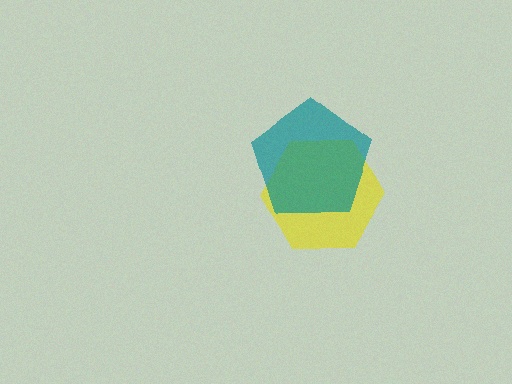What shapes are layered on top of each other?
The layered shapes are: a yellow hexagon, a teal pentagon.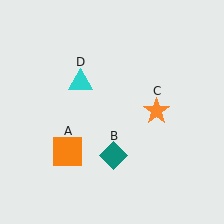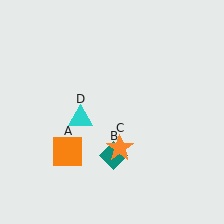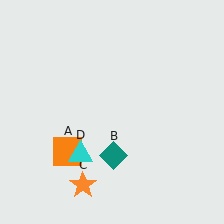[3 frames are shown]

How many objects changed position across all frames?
2 objects changed position: orange star (object C), cyan triangle (object D).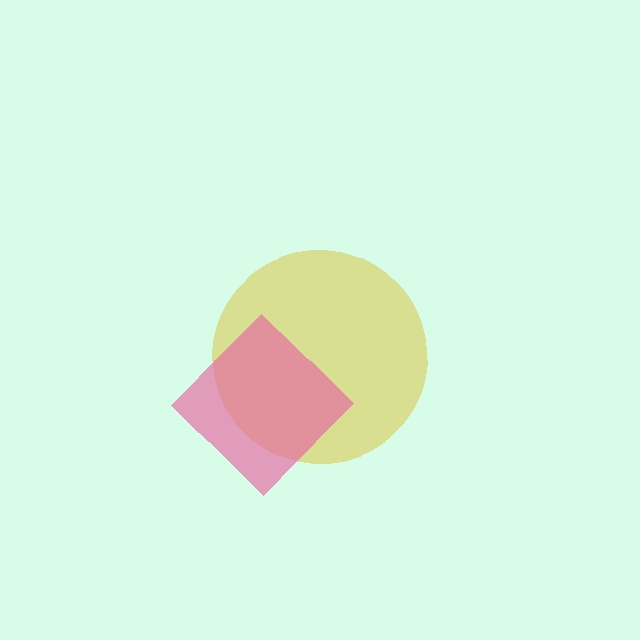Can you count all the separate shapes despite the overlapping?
Yes, there are 2 separate shapes.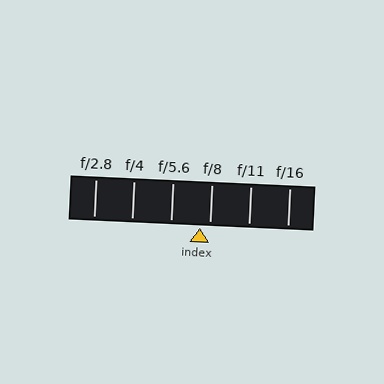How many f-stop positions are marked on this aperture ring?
There are 6 f-stop positions marked.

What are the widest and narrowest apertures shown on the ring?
The widest aperture shown is f/2.8 and the narrowest is f/16.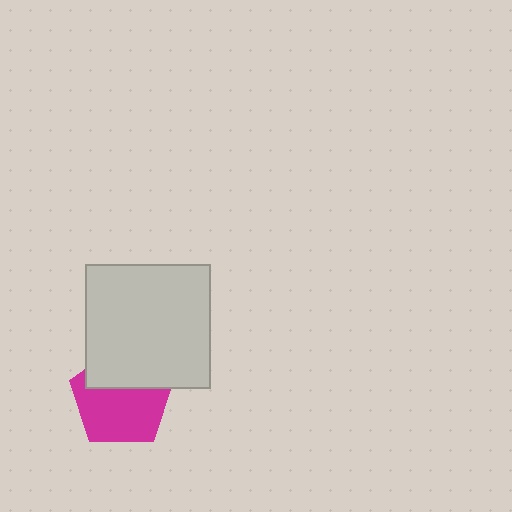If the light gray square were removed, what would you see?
You would see the complete magenta pentagon.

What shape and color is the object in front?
The object in front is a light gray square.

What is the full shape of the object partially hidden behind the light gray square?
The partially hidden object is a magenta pentagon.